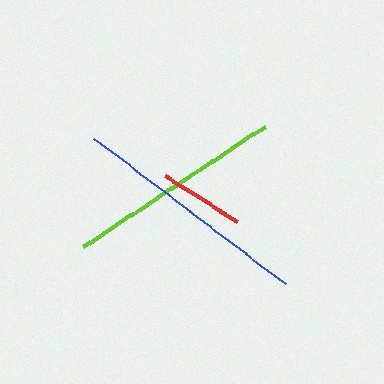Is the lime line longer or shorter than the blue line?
The blue line is longer than the lime line.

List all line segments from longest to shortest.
From longest to shortest: blue, lime, red.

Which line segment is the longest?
The blue line is the longest at approximately 241 pixels.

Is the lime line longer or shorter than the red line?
The lime line is longer than the red line.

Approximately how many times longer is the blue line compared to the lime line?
The blue line is approximately 1.1 times the length of the lime line.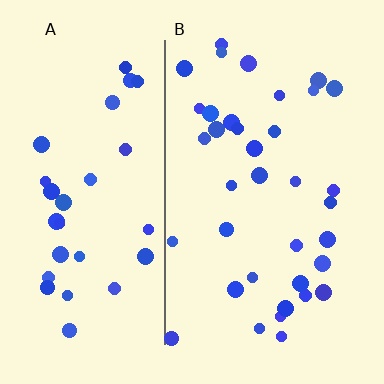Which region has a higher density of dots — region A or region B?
B (the right).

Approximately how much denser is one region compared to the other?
Approximately 1.2× — region B over region A.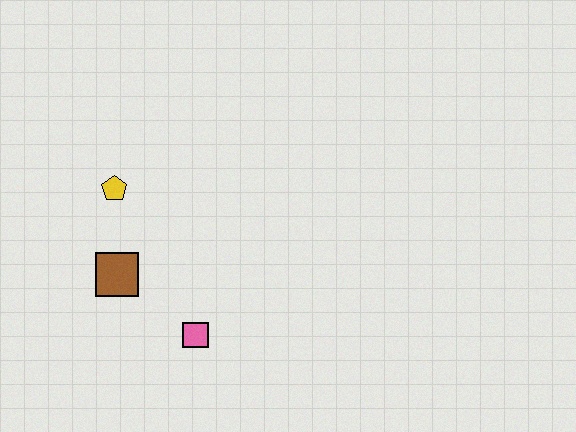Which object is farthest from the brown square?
The pink square is farthest from the brown square.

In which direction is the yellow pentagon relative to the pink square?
The yellow pentagon is above the pink square.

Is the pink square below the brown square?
Yes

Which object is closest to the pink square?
The brown square is closest to the pink square.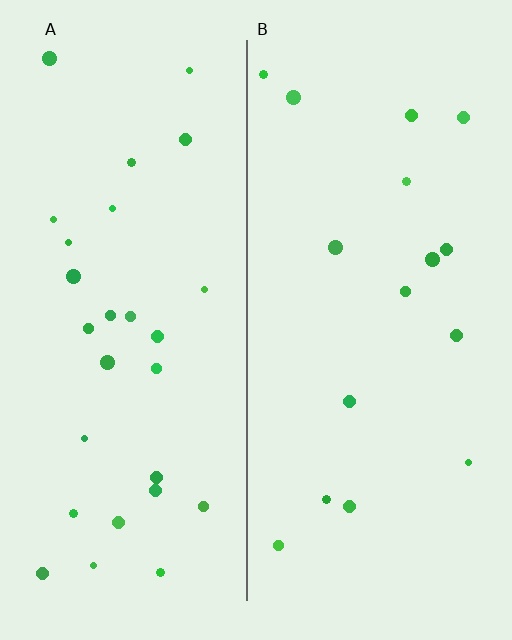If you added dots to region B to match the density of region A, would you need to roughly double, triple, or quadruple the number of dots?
Approximately double.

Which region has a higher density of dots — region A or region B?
A (the left).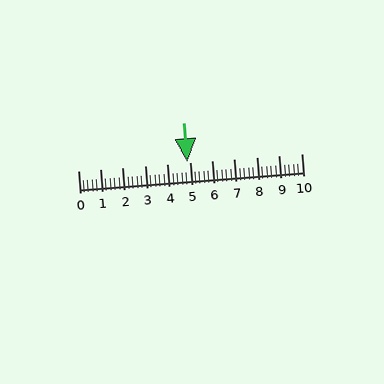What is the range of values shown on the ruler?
The ruler shows values from 0 to 10.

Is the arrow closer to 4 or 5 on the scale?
The arrow is closer to 5.